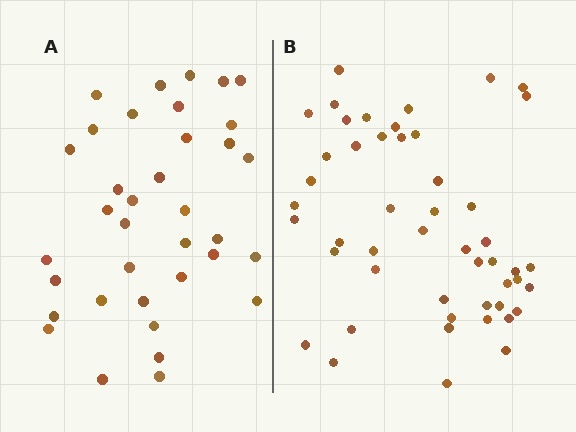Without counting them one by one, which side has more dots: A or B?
Region B (the right region) has more dots.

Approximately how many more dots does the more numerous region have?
Region B has approximately 15 more dots than region A.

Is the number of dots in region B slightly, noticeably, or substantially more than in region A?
Region B has noticeably more, but not dramatically so. The ratio is roughly 1.4 to 1.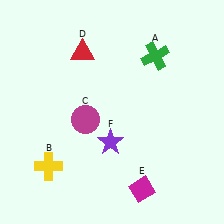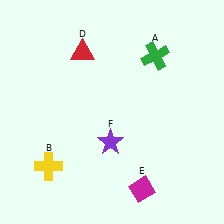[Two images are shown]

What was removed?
The magenta circle (C) was removed in Image 2.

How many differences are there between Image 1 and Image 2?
There is 1 difference between the two images.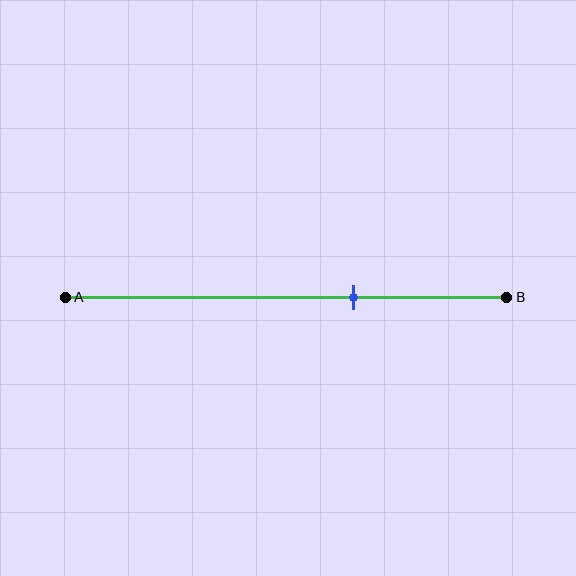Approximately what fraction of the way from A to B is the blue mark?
The blue mark is approximately 65% of the way from A to B.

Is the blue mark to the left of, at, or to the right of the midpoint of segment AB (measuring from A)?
The blue mark is to the right of the midpoint of segment AB.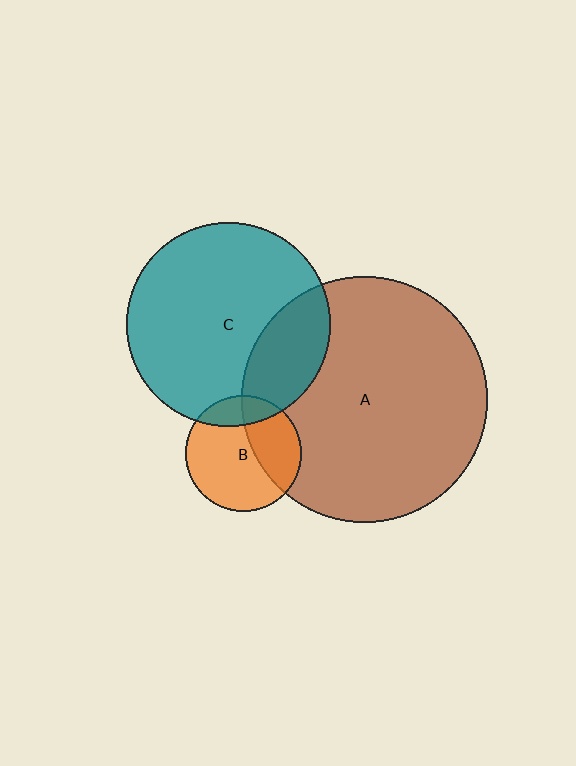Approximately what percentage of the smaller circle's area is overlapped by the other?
Approximately 35%.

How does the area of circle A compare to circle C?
Approximately 1.5 times.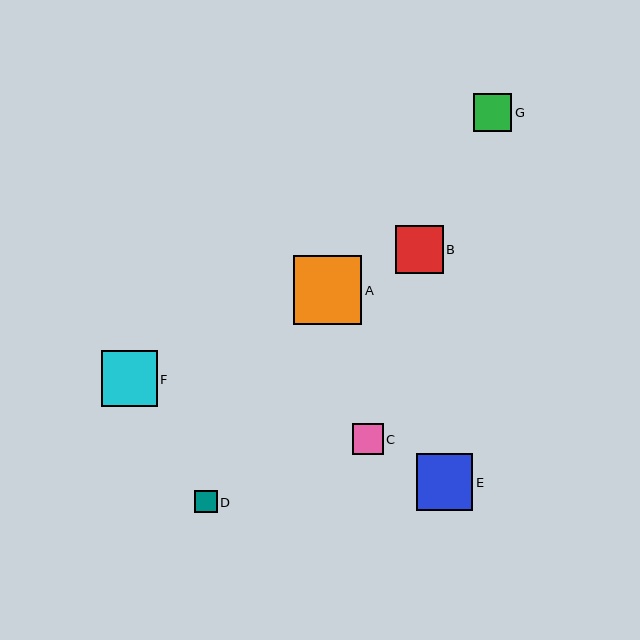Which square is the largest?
Square A is the largest with a size of approximately 68 pixels.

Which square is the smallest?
Square D is the smallest with a size of approximately 22 pixels.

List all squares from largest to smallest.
From largest to smallest: A, E, F, B, G, C, D.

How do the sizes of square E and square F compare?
Square E and square F are approximately the same size.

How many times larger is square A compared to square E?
Square A is approximately 1.2 times the size of square E.